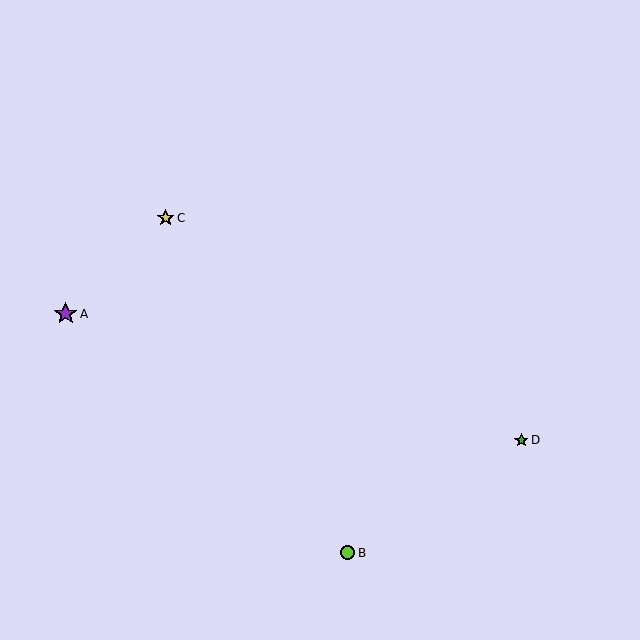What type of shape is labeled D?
Shape D is a green star.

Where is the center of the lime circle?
The center of the lime circle is at (348, 553).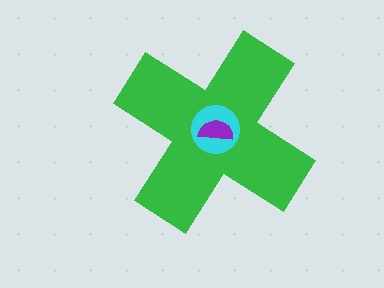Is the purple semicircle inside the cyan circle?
Yes.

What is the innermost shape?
The purple semicircle.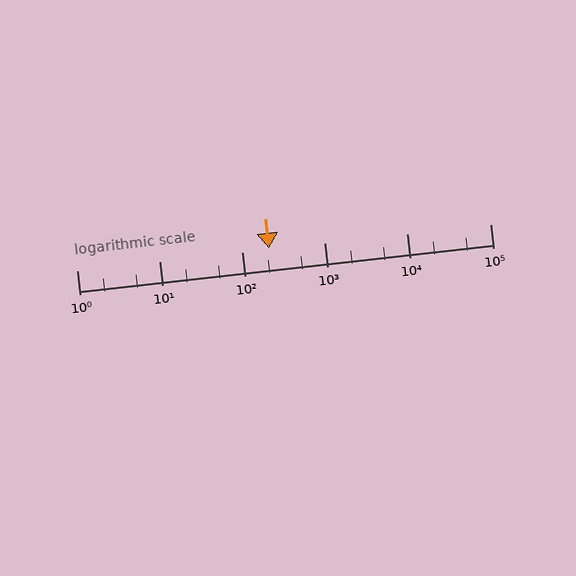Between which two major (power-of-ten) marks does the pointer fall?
The pointer is between 100 and 1000.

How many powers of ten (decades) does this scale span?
The scale spans 5 decades, from 1 to 100000.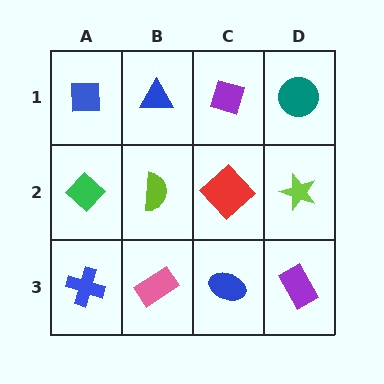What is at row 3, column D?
A purple rectangle.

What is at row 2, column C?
A red diamond.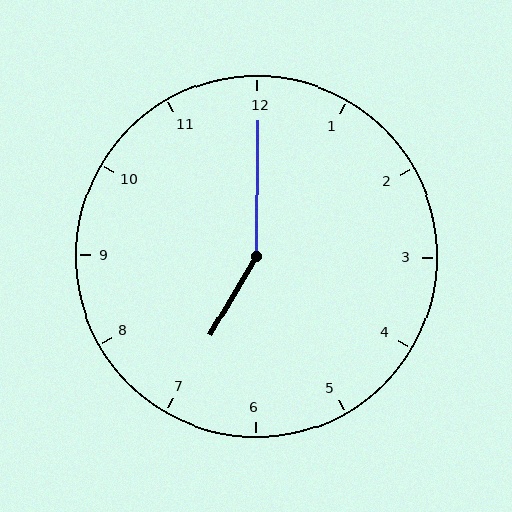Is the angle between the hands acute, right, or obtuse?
It is obtuse.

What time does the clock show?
7:00.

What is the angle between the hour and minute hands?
Approximately 150 degrees.